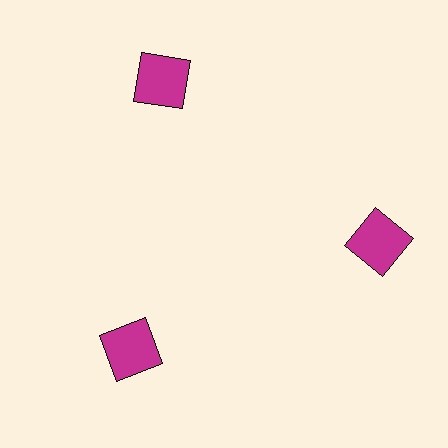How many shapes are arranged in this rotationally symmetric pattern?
There are 3 shapes, arranged in 3 groups of 1.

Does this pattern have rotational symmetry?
Yes, this pattern has 3-fold rotational symmetry. It looks the same after rotating 120 degrees around the center.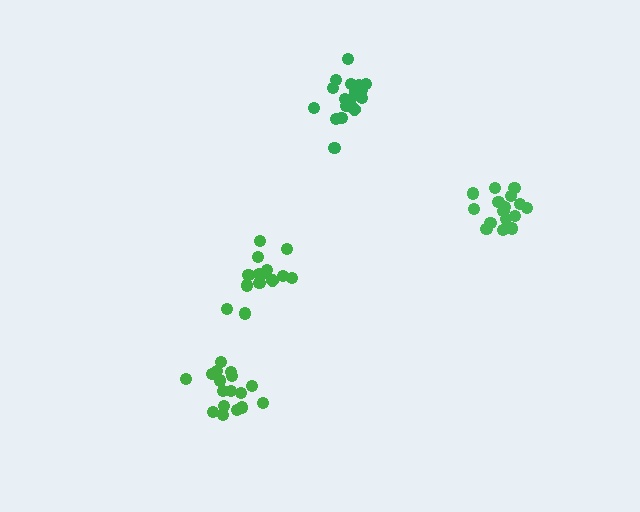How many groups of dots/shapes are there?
There are 4 groups.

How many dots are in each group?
Group 1: 17 dots, Group 2: 17 dots, Group 3: 16 dots, Group 4: 14 dots (64 total).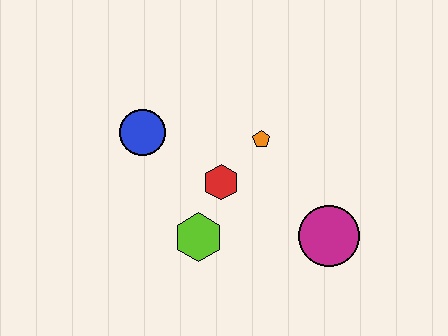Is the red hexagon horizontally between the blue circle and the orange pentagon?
Yes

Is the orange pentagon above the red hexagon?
Yes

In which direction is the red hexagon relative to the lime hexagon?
The red hexagon is above the lime hexagon.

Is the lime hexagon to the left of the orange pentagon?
Yes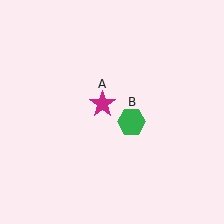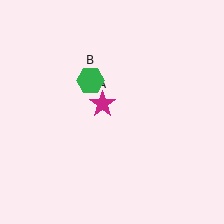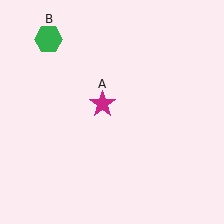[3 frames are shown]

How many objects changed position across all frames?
1 object changed position: green hexagon (object B).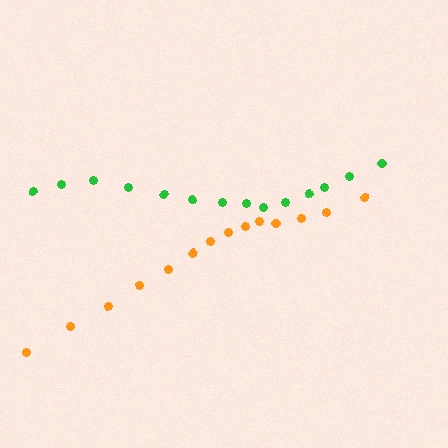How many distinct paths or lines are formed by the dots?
There are 2 distinct paths.